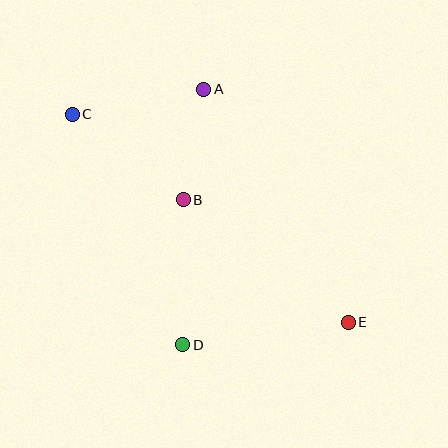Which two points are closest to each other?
Points A and B are closest to each other.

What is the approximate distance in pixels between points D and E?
The distance between D and E is approximately 167 pixels.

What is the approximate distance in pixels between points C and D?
The distance between C and D is approximately 256 pixels.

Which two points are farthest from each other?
Points C and E are farthest from each other.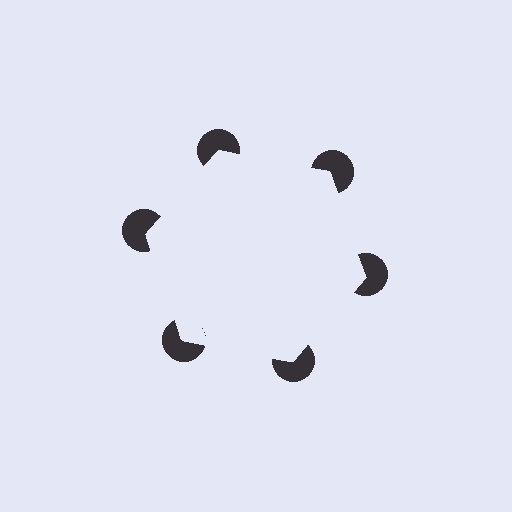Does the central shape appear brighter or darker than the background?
It typically appears slightly brighter than the background, even though no actual brightness change is drawn.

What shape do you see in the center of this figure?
An illusory hexagon — its edges are inferred from the aligned wedge cuts in the pac-man discs, not physically drawn.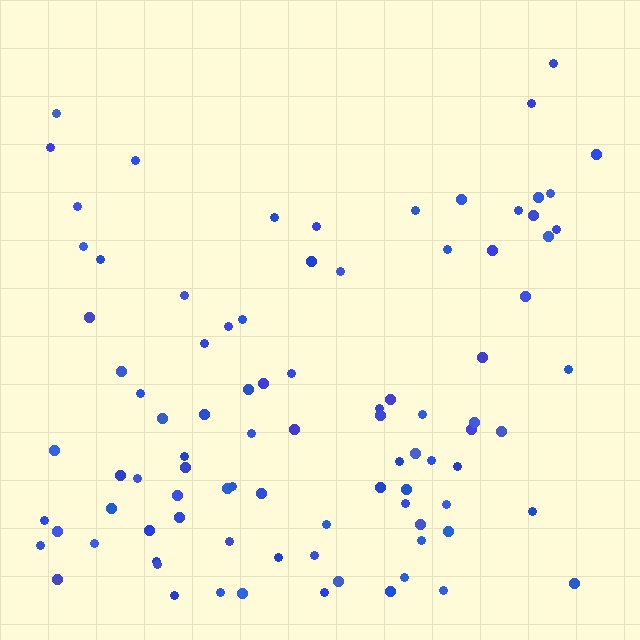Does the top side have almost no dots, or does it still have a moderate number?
Still a moderate number, just noticeably fewer than the bottom.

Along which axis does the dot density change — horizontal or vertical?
Vertical.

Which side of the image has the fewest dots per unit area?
The top.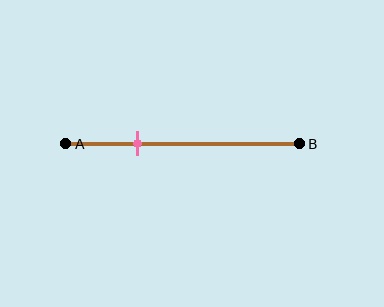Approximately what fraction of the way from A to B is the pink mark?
The pink mark is approximately 30% of the way from A to B.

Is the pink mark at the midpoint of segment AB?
No, the mark is at about 30% from A, not at the 50% midpoint.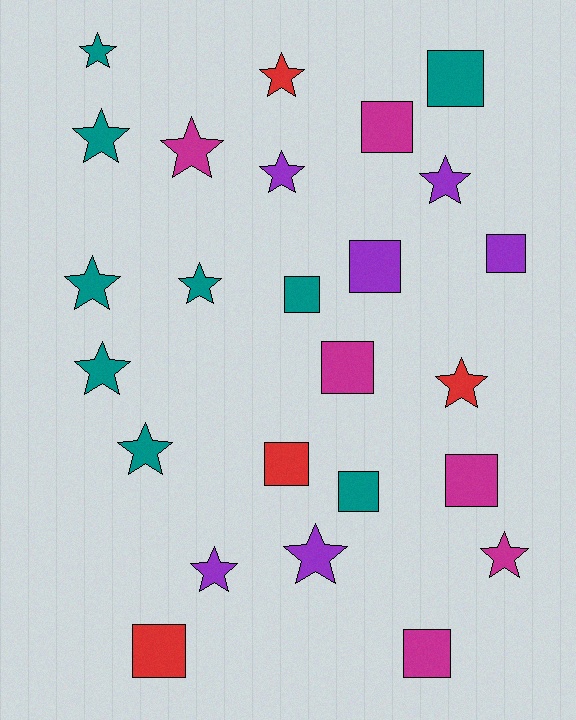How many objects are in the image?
There are 25 objects.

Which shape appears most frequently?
Star, with 14 objects.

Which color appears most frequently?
Teal, with 9 objects.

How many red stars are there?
There are 2 red stars.